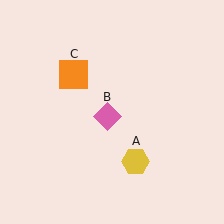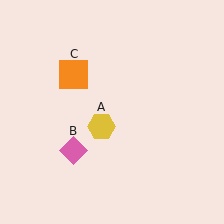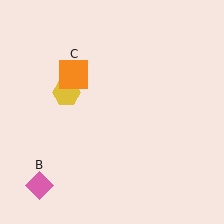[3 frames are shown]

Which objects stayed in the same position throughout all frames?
Orange square (object C) remained stationary.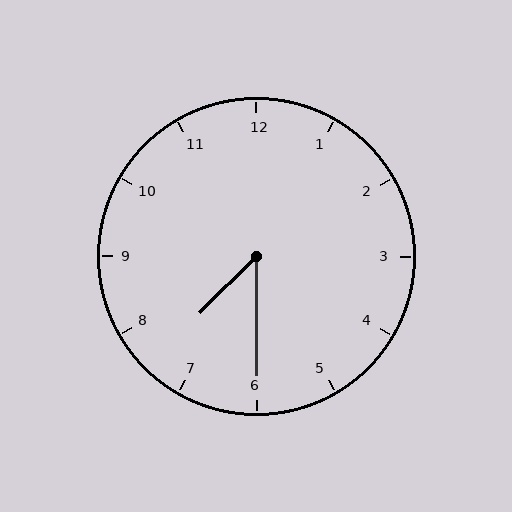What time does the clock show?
7:30.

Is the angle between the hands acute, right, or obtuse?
It is acute.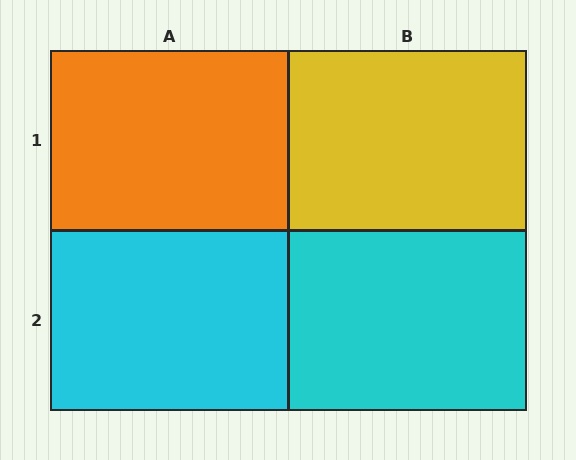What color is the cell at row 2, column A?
Cyan.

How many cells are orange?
1 cell is orange.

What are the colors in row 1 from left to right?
Orange, yellow.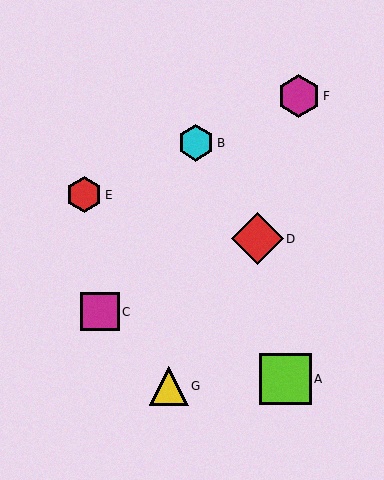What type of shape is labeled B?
Shape B is a cyan hexagon.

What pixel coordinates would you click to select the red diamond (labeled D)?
Click at (258, 239) to select the red diamond D.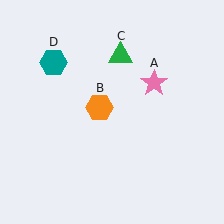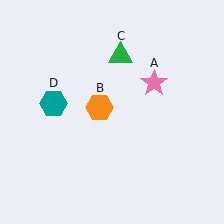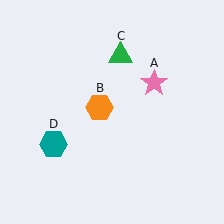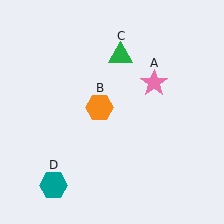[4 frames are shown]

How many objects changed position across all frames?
1 object changed position: teal hexagon (object D).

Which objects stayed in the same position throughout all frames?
Pink star (object A) and orange hexagon (object B) and green triangle (object C) remained stationary.